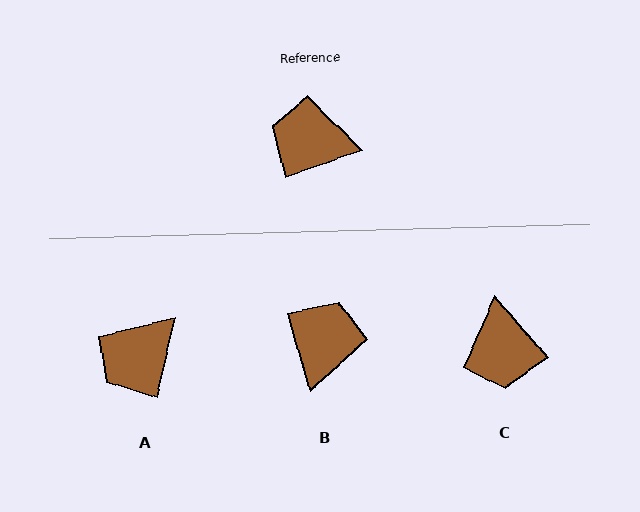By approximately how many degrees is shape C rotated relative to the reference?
Approximately 112 degrees counter-clockwise.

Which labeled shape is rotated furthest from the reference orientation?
C, about 112 degrees away.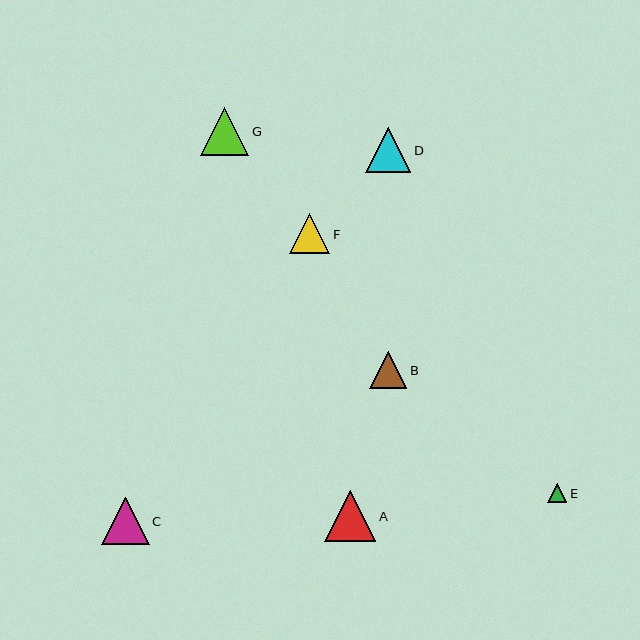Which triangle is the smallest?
Triangle E is the smallest with a size of approximately 19 pixels.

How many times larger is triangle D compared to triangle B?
Triangle D is approximately 1.2 times the size of triangle B.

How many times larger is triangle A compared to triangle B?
Triangle A is approximately 1.4 times the size of triangle B.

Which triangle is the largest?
Triangle A is the largest with a size of approximately 51 pixels.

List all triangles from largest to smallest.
From largest to smallest: A, G, C, D, F, B, E.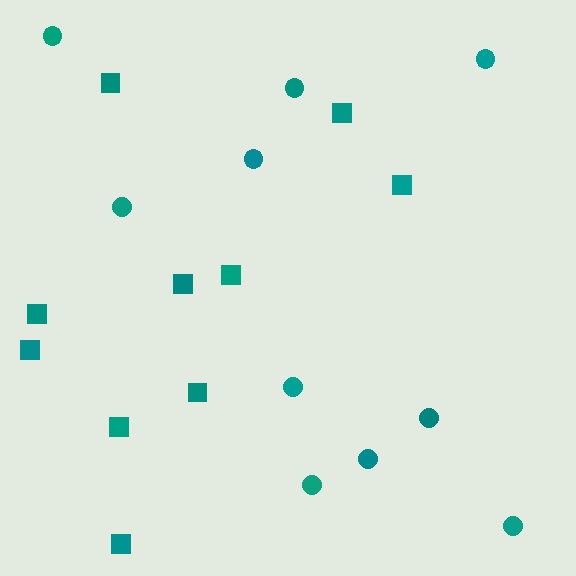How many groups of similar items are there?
There are 2 groups: one group of circles (10) and one group of squares (10).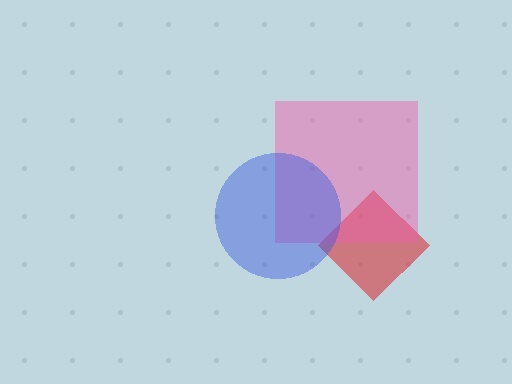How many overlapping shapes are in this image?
There are 3 overlapping shapes in the image.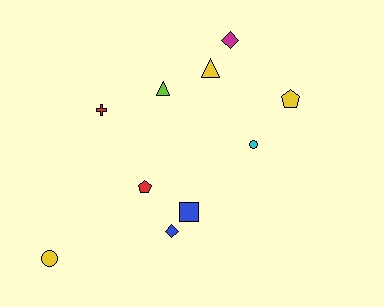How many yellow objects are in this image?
There are 3 yellow objects.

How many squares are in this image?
There is 1 square.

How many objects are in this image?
There are 10 objects.